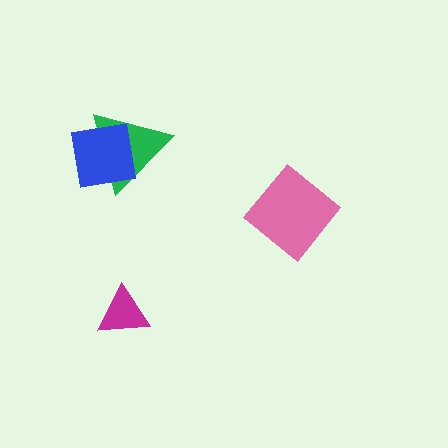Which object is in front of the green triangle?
The blue square is in front of the green triangle.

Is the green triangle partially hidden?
Yes, it is partially covered by another shape.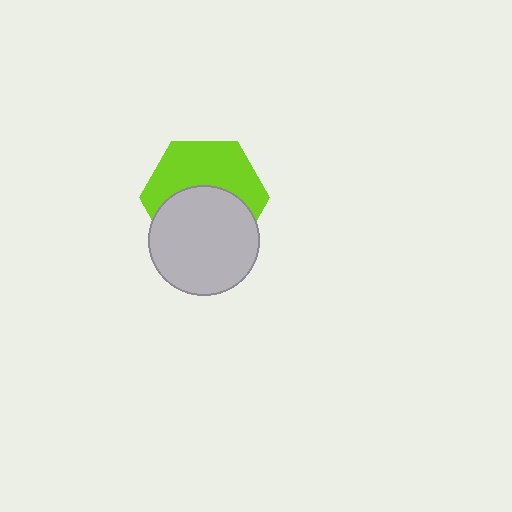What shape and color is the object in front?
The object in front is a light gray circle.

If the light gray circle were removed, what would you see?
You would see the complete lime hexagon.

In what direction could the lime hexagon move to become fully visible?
The lime hexagon could move up. That would shift it out from behind the light gray circle entirely.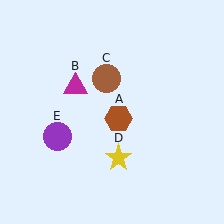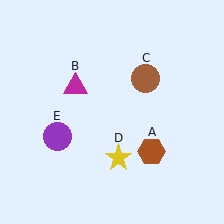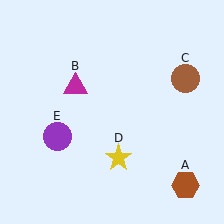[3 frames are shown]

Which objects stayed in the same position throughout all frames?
Magenta triangle (object B) and yellow star (object D) and purple circle (object E) remained stationary.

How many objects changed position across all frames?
2 objects changed position: brown hexagon (object A), brown circle (object C).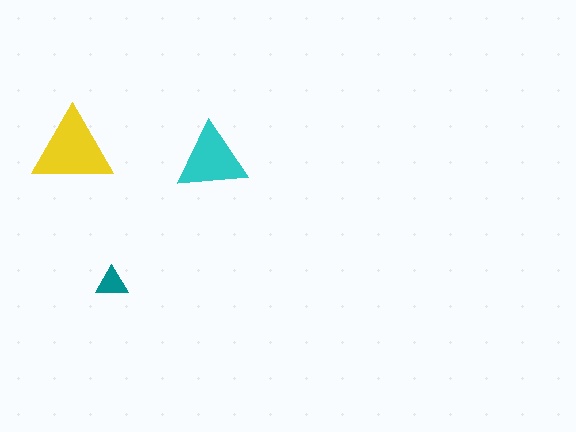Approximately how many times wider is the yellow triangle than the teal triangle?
About 2.5 times wider.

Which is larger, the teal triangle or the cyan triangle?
The cyan one.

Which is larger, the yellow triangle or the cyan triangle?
The yellow one.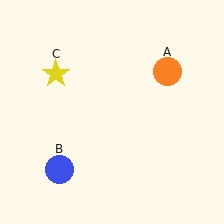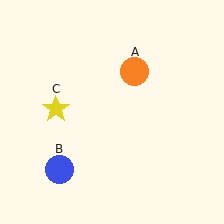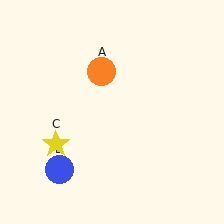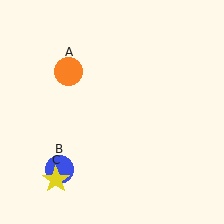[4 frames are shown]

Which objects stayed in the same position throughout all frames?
Blue circle (object B) remained stationary.